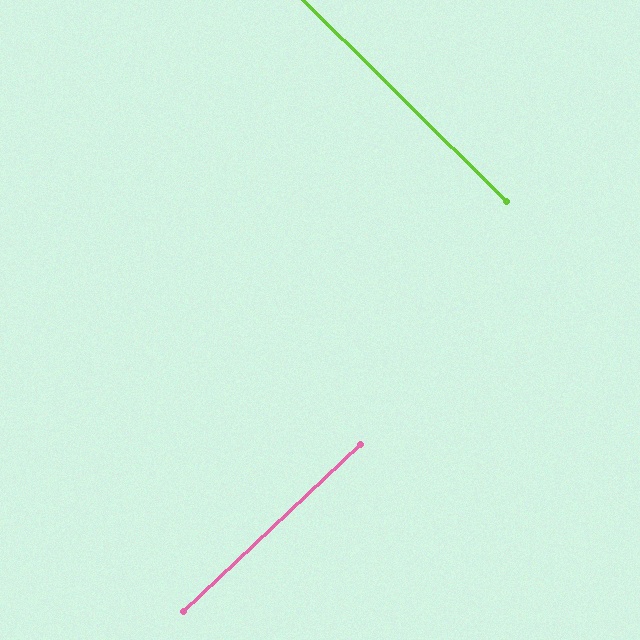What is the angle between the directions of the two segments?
Approximately 88 degrees.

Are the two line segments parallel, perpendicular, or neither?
Perpendicular — they meet at approximately 88°.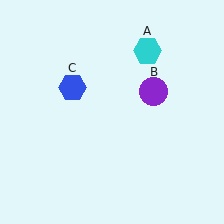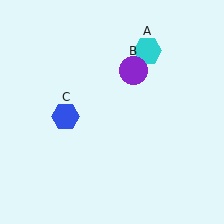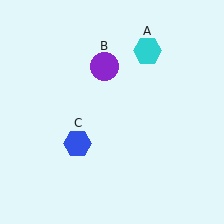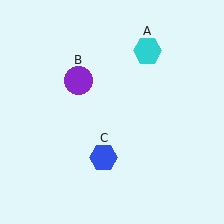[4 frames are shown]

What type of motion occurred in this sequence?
The purple circle (object B), blue hexagon (object C) rotated counterclockwise around the center of the scene.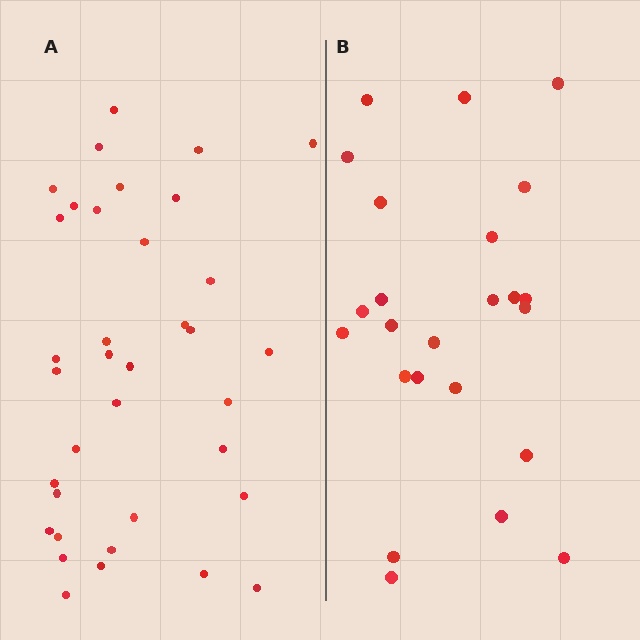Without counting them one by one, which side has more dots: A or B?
Region A (the left region) has more dots.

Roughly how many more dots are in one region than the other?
Region A has roughly 12 or so more dots than region B.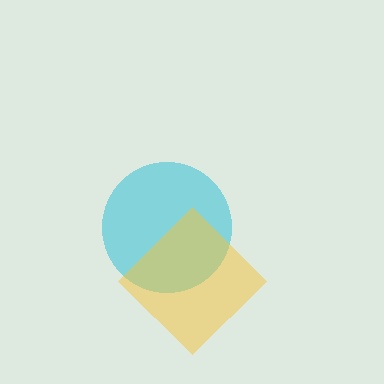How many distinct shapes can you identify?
There are 2 distinct shapes: a cyan circle, a yellow diamond.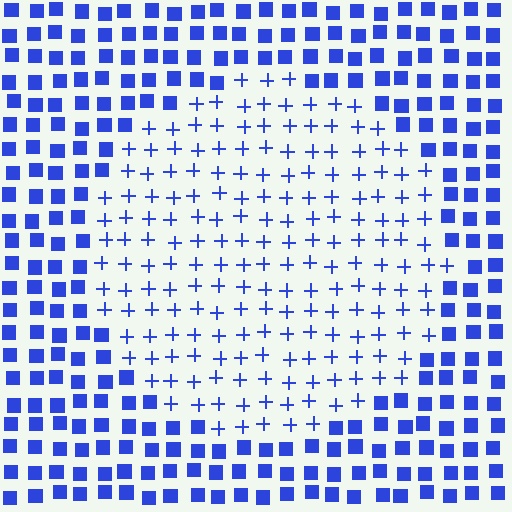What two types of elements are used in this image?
The image uses plus signs inside the circle region and squares outside it.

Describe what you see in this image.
The image is filled with small blue elements arranged in a uniform grid. A circle-shaped region contains plus signs, while the surrounding area contains squares. The boundary is defined purely by the change in element shape.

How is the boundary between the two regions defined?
The boundary is defined by a change in element shape: plus signs inside vs. squares outside. All elements share the same color and spacing.